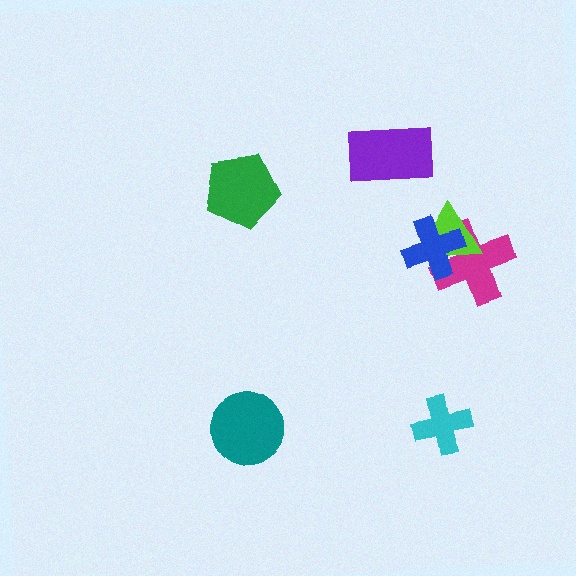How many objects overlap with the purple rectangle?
0 objects overlap with the purple rectangle.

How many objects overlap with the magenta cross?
2 objects overlap with the magenta cross.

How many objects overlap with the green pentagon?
0 objects overlap with the green pentagon.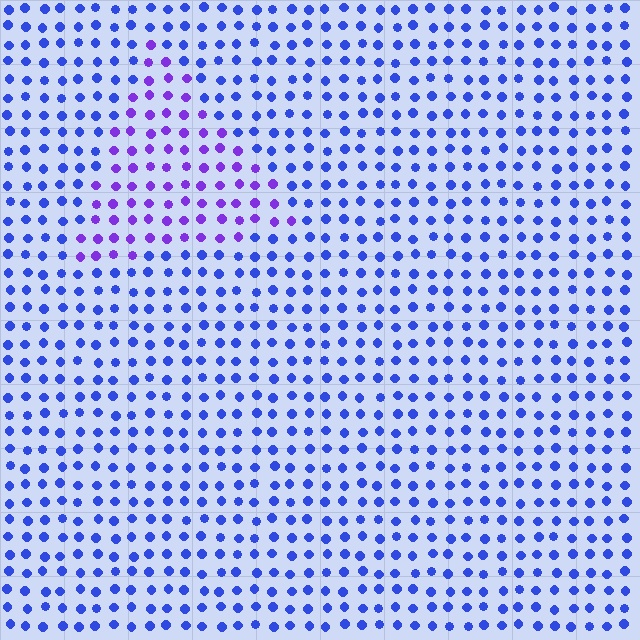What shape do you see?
I see a triangle.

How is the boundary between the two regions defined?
The boundary is defined purely by a slight shift in hue (about 37 degrees). Spacing, size, and orientation are identical on both sides.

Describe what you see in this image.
The image is filled with small blue elements in a uniform arrangement. A triangle-shaped region is visible where the elements are tinted to a slightly different hue, forming a subtle color boundary.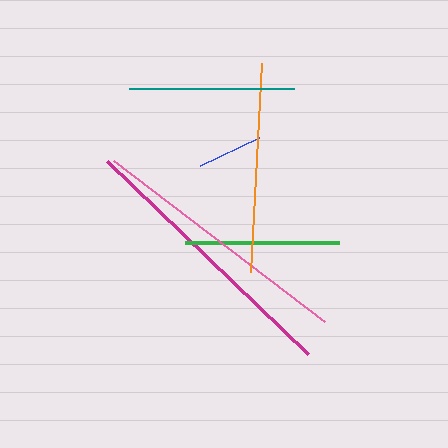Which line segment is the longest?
The magenta line is the longest at approximately 279 pixels.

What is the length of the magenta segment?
The magenta segment is approximately 279 pixels long.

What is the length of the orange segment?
The orange segment is approximately 209 pixels long.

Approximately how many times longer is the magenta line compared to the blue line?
The magenta line is approximately 4.3 times the length of the blue line.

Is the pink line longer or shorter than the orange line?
The pink line is longer than the orange line.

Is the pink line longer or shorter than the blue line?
The pink line is longer than the blue line.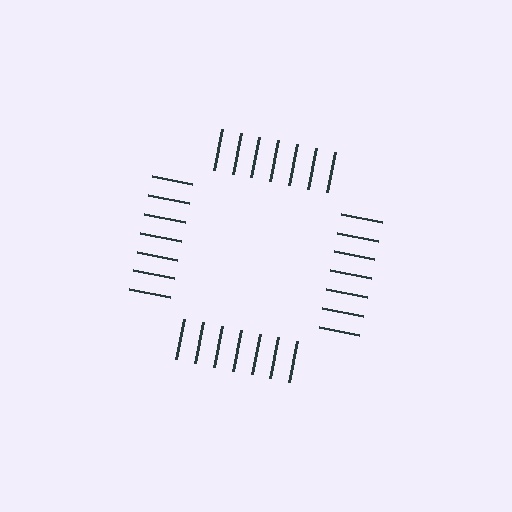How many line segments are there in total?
28 — 7 along each of the 4 edges.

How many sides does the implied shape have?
4 sides — the line-ends trace a square.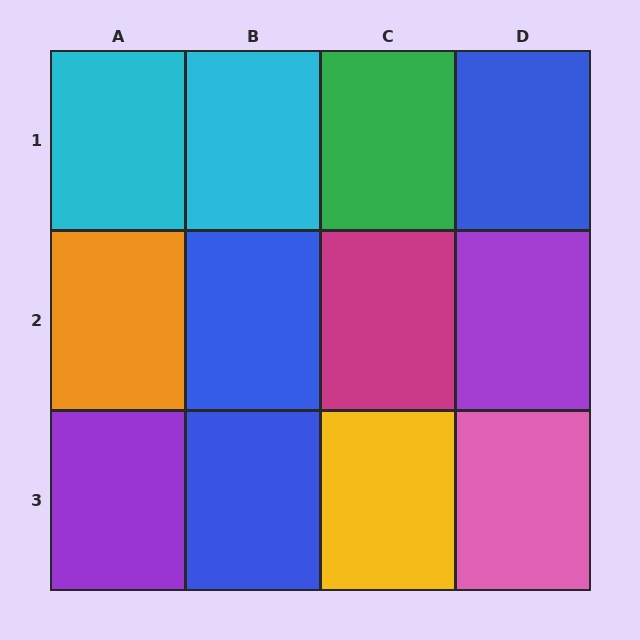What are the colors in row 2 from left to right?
Orange, blue, magenta, purple.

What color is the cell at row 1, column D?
Blue.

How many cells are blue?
3 cells are blue.